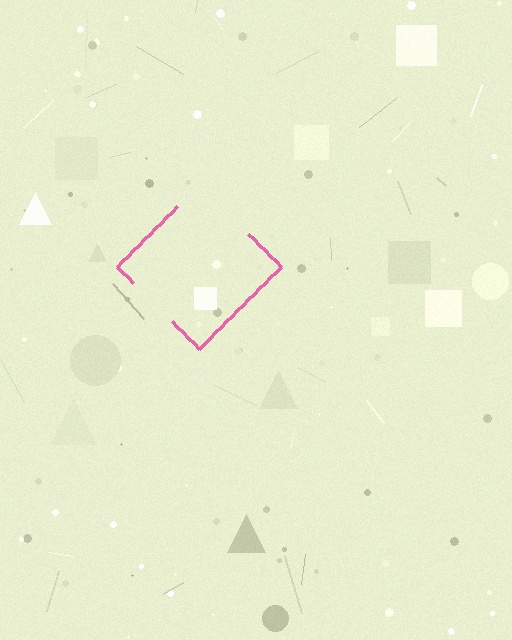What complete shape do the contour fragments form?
The contour fragments form a diamond.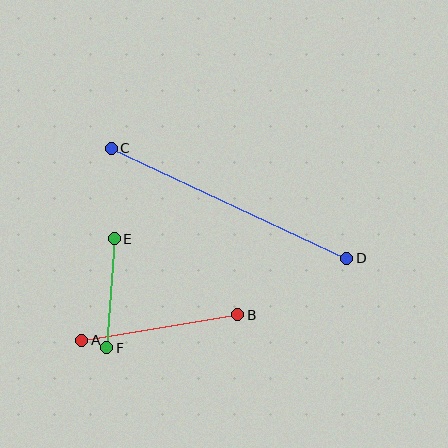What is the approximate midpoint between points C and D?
The midpoint is at approximately (229, 203) pixels.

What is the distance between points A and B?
The distance is approximately 158 pixels.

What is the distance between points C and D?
The distance is approximately 260 pixels.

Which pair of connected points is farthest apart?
Points C and D are farthest apart.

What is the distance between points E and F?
The distance is approximately 109 pixels.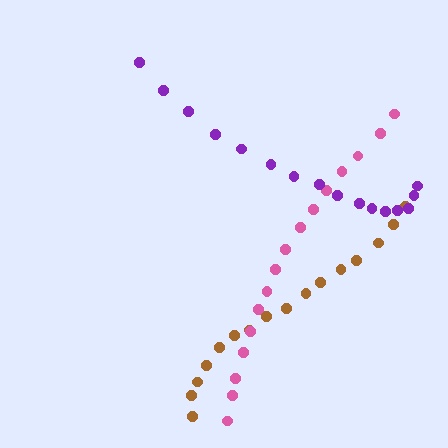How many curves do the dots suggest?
There are 3 distinct paths.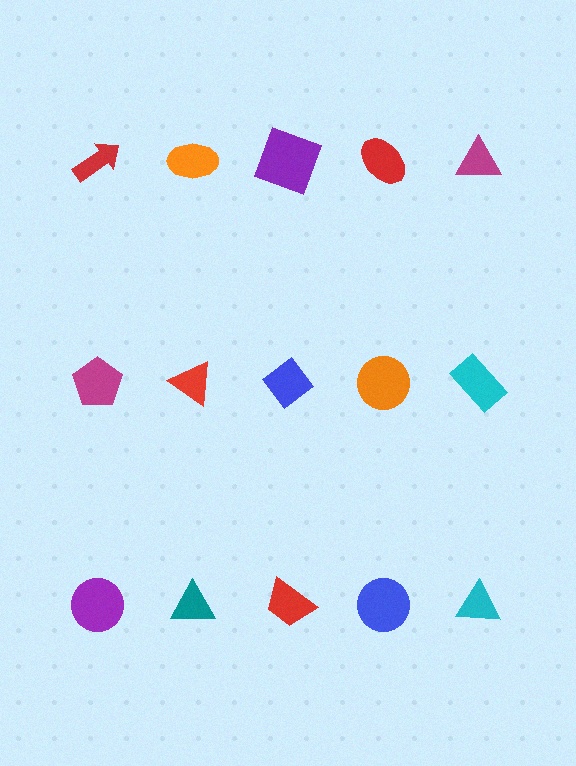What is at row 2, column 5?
A cyan rectangle.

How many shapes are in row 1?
5 shapes.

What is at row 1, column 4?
A red ellipse.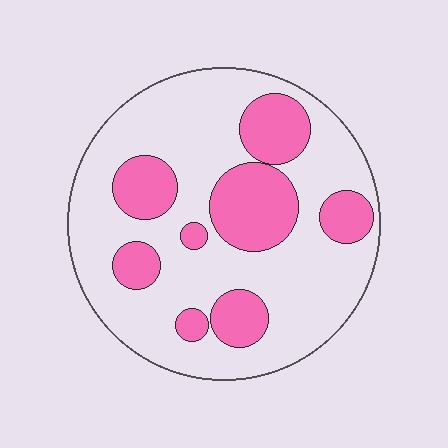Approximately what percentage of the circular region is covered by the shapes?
Approximately 30%.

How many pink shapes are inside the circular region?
8.